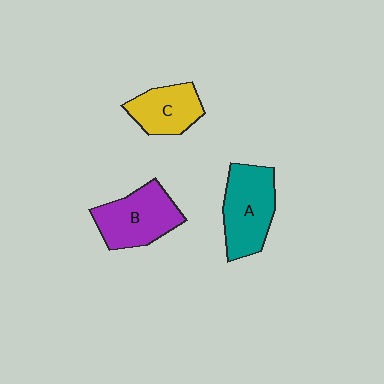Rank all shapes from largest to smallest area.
From largest to smallest: A (teal), B (purple), C (yellow).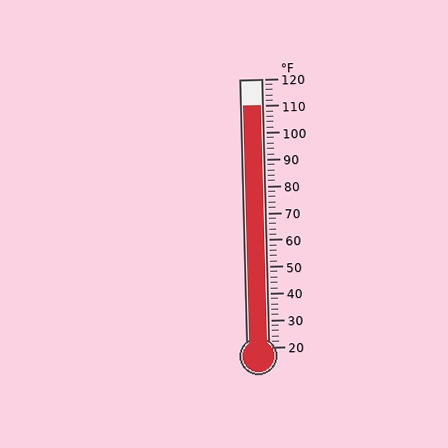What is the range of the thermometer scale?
The thermometer scale ranges from 20°F to 120°F.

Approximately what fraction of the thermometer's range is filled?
The thermometer is filled to approximately 90% of its range.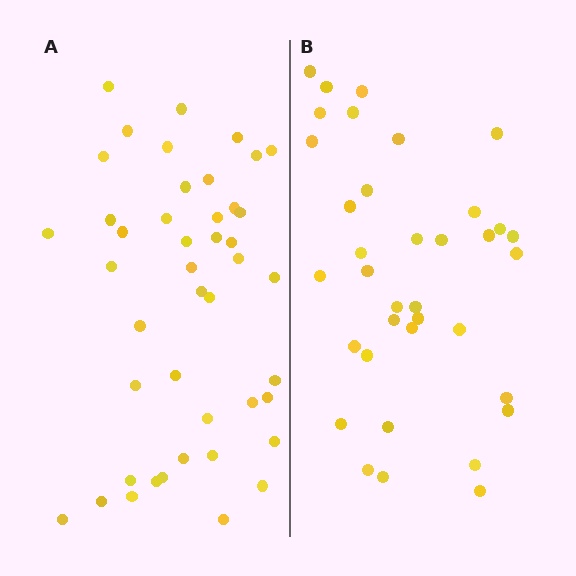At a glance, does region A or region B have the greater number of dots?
Region A (the left region) has more dots.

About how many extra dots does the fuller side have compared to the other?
Region A has roughly 8 or so more dots than region B.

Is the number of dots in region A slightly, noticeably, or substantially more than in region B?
Region A has only slightly more — the two regions are fairly close. The ratio is roughly 1.2 to 1.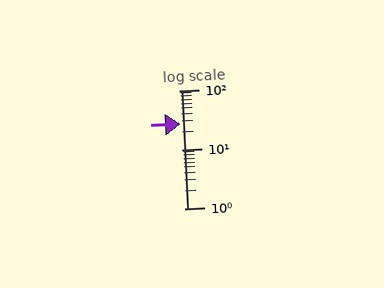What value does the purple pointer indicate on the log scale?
The pointer indicates approximately 27.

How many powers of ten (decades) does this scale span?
The scale spans 2 decades, from 1 to 100.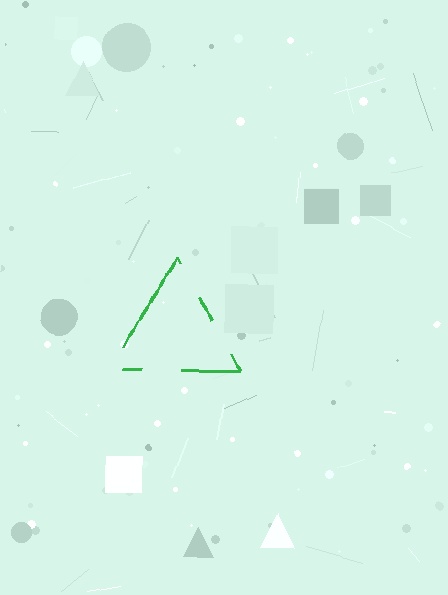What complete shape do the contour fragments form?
The contour fragments form a triangle.